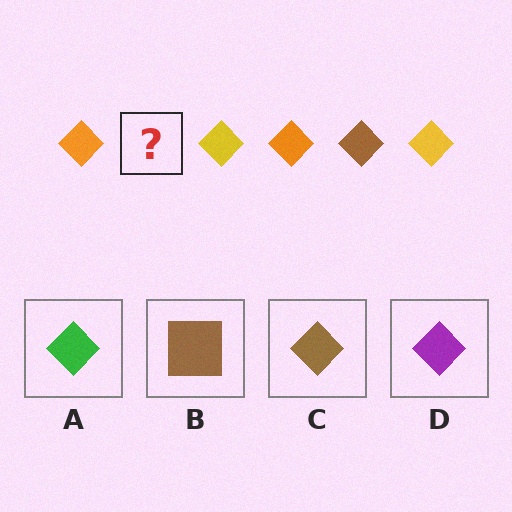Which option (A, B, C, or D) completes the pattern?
C.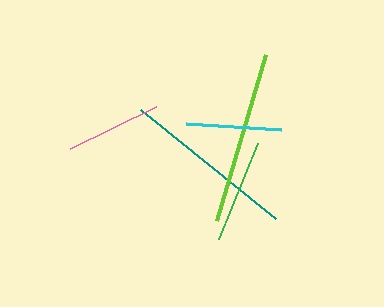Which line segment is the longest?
The teal line is the longest at approximately 174 pixels.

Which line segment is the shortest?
The cyan line is the shortest at approximately 94 pixels.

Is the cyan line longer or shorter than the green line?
The green line is longer than the cyan line.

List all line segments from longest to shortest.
From longest to shortest: teal, lime, green, pink, cyan.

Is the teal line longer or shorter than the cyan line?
The teal line is longer than the cyan line.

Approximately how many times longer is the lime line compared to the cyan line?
The lime line is approximately 1.8 times the length of the cyan line.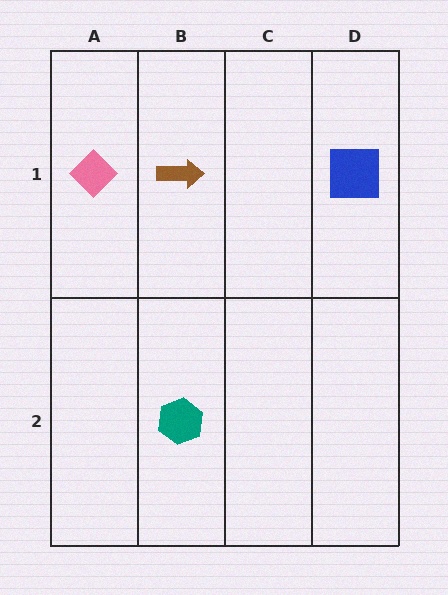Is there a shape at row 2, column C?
No, that cell is empty.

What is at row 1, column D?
A blue square.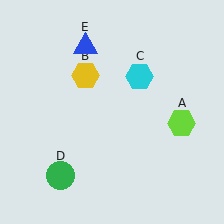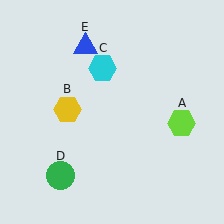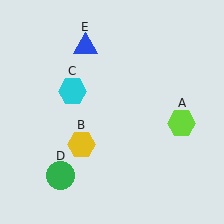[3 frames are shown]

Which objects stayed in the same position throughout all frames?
Lime hexagon (object A) and green circle (object D) and blue triangle (object E) remained stationary.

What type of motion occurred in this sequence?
The yellow hexagon (object B), cyan hexagon (object C) rotated counterclockwise around the center of the scene.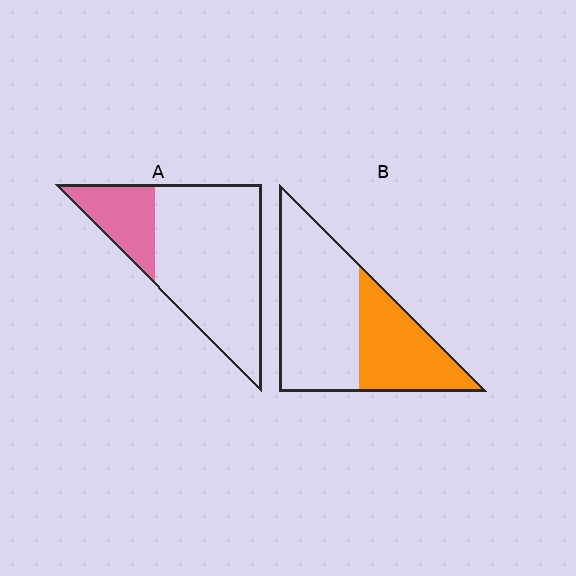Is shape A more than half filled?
No.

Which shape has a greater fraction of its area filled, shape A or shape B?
Shape B.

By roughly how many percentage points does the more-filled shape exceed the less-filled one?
By roughly 15 percentage points (B over A).